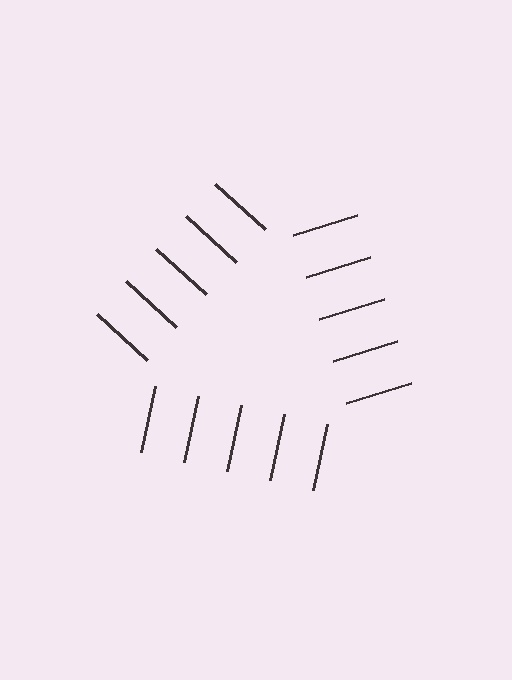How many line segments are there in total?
15 — 5 along each of the 3 edges.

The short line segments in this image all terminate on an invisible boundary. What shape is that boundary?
An illusory triangle — the line segments terminate on its edges but no continuous stroke is drawn.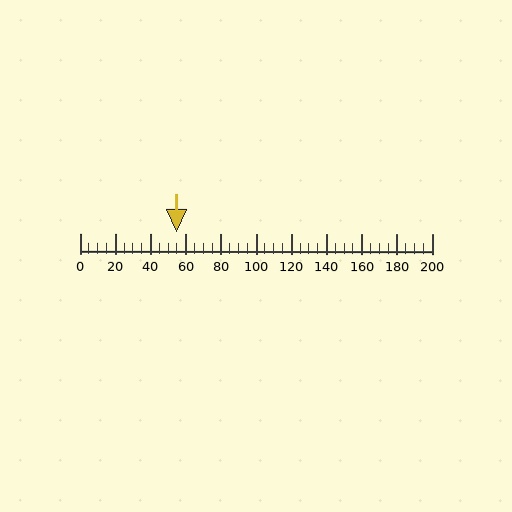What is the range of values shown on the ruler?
The ruler shows values from 0 to 200.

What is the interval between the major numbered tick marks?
The major tick marks are spaced 20 units apart.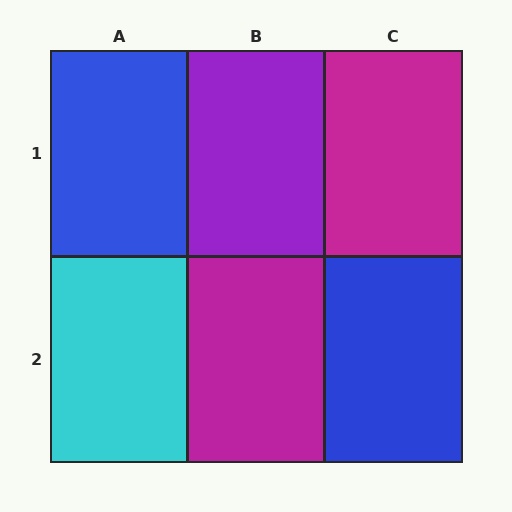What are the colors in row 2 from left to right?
Cyan, magenta, blue.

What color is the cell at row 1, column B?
Purple.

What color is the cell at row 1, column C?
Magenta.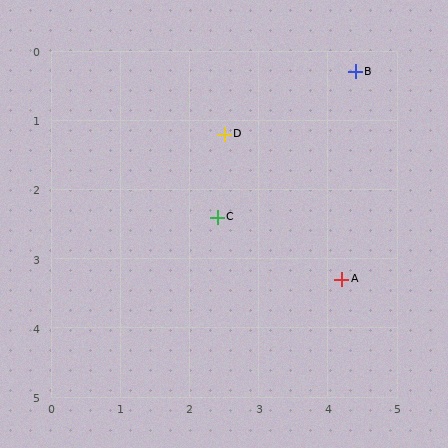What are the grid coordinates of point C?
Point C is at approximately (2.4, 2.4).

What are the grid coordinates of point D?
Point D is at approximately (2.5, 1.2).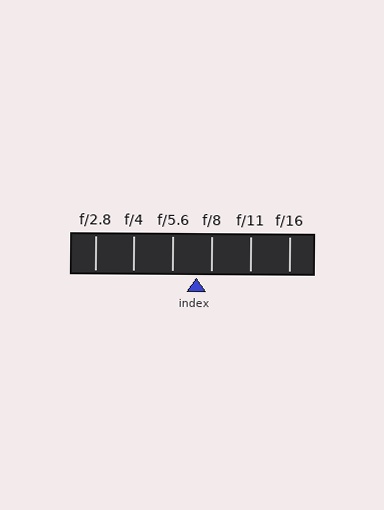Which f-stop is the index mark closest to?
The index mark is closest to f/8.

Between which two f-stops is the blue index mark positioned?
The index mark is between f/5.6 and f/8.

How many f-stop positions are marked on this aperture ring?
There are 6 f-stop positions marked.